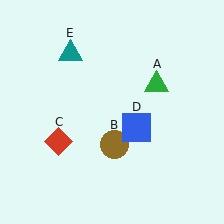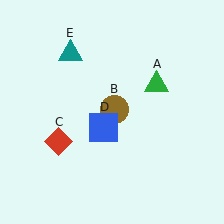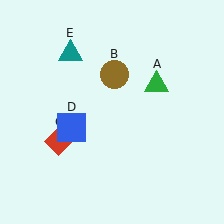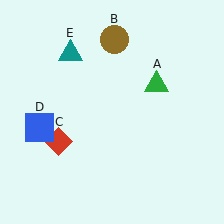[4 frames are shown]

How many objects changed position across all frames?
2 objects changed position: brown circle (object B), blue square (object D).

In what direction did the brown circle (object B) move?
The brown circle (object B) moved up.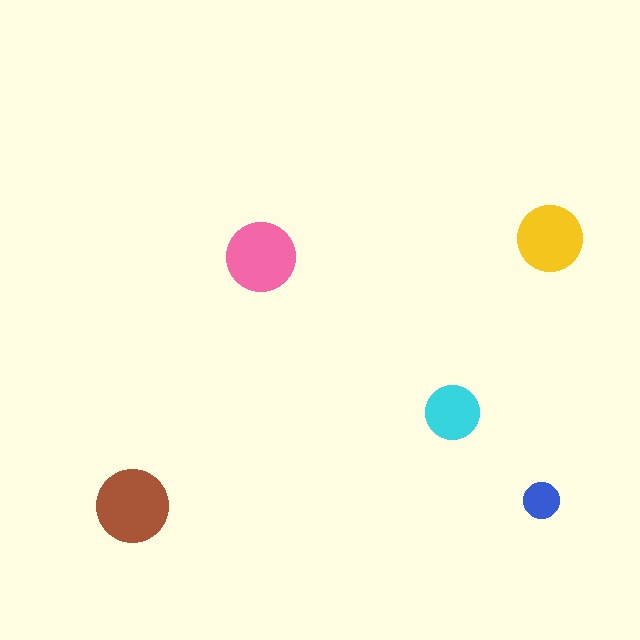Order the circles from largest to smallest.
the brown one, the pink one, the yellow one, the cyan one, the blue one.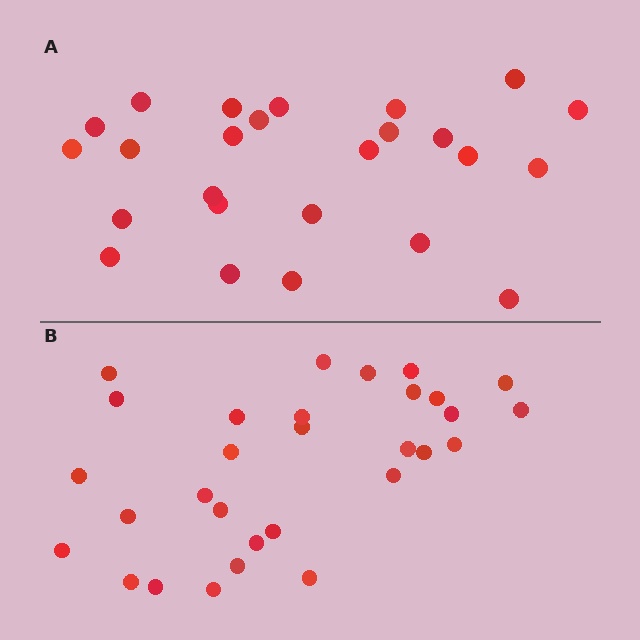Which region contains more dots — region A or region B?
Region B (the bottom region) has more dots.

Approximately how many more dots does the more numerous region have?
Region B has about 5 more dots than region A.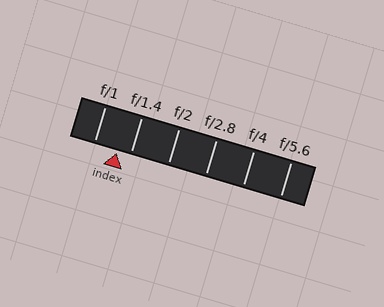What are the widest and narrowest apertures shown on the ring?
The widest aperture shown is f/1 and the narrowest is f/5.6.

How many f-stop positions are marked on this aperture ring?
There are 6 f-stop positions marked.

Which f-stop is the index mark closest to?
The index mark is closest to f/1.4.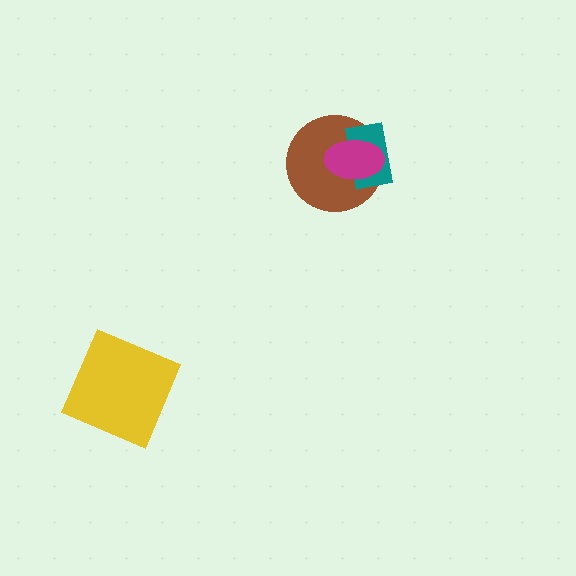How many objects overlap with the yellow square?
0 objects overlap with the yellow square.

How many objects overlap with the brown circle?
2 objects overlap with the brown circle.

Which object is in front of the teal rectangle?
The magenta ellipse is in front of the teal rectangle.